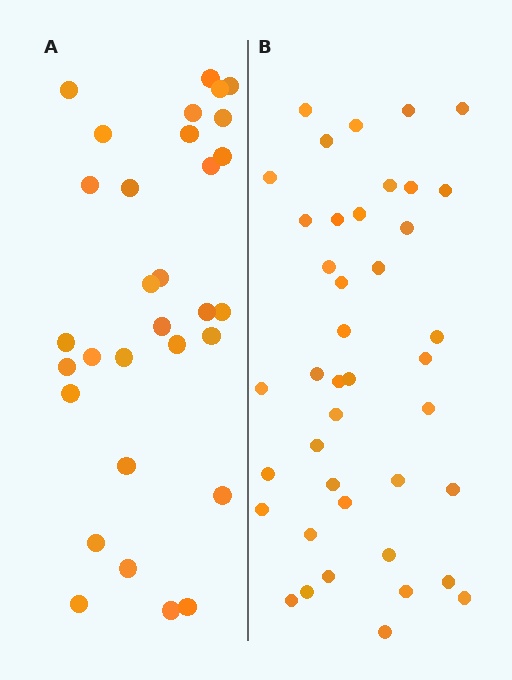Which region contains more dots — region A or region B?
Region B (the right region) has more dots.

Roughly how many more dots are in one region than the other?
Region B has roughly 10 or so more dots than region A.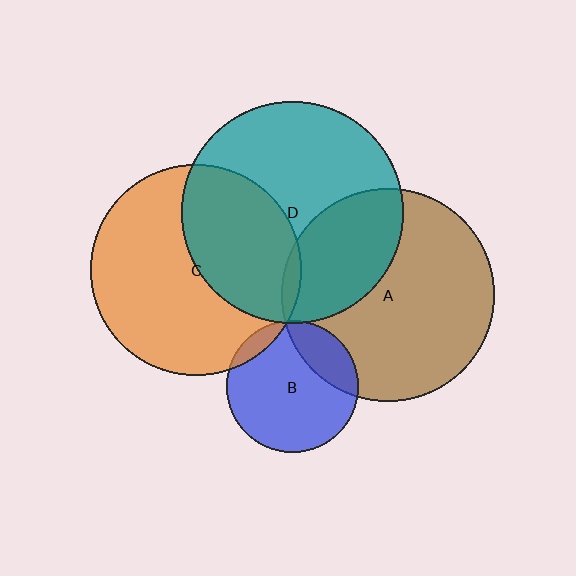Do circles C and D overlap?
Yes.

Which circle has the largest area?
Circle D (teal).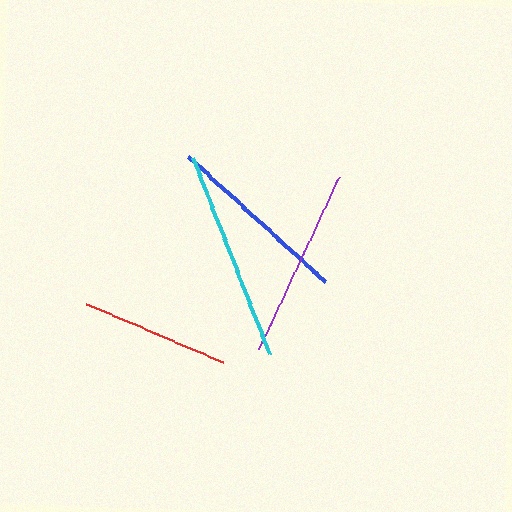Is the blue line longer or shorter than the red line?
The blue line is longer than the red line.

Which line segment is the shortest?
The red line is the shortest at approximately 148 pixels.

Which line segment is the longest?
The cyan line is the longest at approximately 211 pixels.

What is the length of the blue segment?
The blue segment is approximately 185 pixels long.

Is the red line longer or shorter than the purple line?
The purple line is longer than the red line.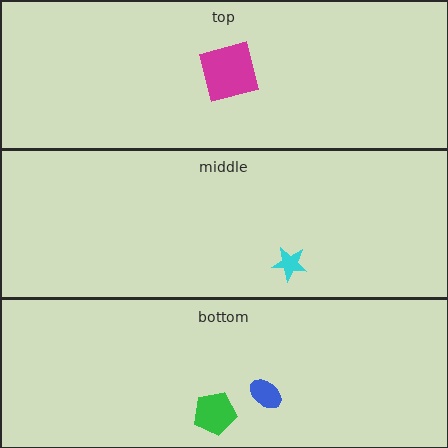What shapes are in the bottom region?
The green pentagon, the blue ellipse.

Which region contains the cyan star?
The middle region.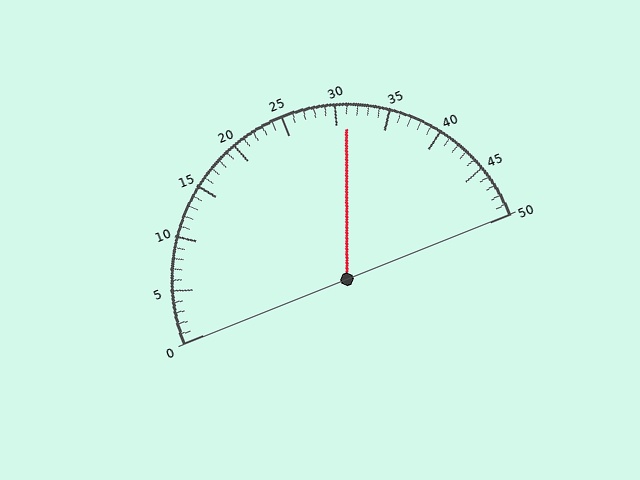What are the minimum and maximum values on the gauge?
The gauge ranges from 0 to 50.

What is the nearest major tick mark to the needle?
The nearest major tick mark is 30.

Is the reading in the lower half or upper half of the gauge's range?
The reading is in the upper half of the range (0 to 50).